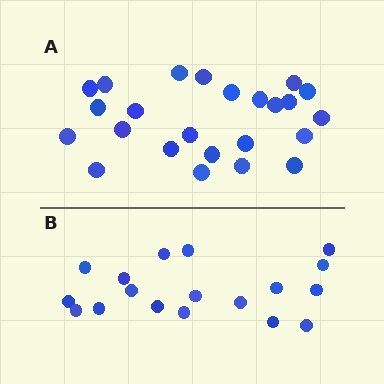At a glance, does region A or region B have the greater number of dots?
Region A (the top region) has more dots.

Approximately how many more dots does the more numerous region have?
Region A has about 6 more dots than region B.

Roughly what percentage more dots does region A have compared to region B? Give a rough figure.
About 35% more.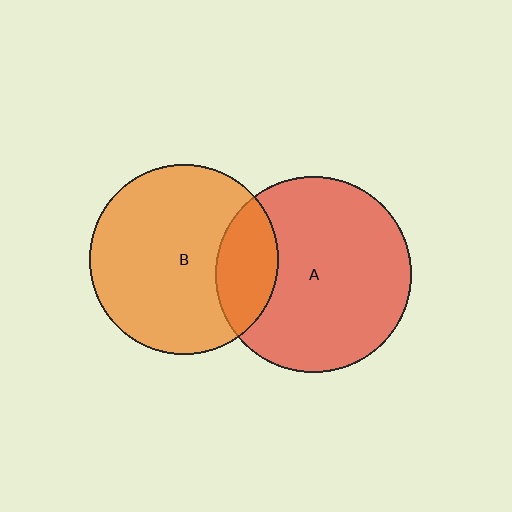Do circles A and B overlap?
Yes.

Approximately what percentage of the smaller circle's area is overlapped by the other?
Approximately 20%.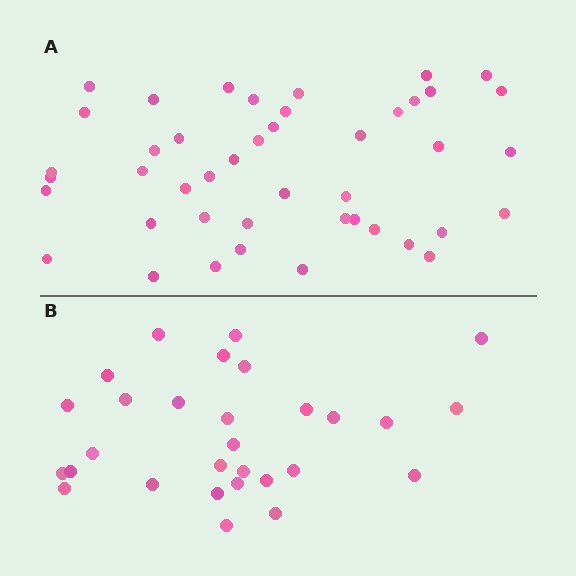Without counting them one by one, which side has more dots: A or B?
Region A (the top region) has more dots.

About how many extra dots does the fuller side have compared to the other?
Region A has approximately 15 more dots than region B.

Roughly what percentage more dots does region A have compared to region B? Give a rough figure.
About 50% more.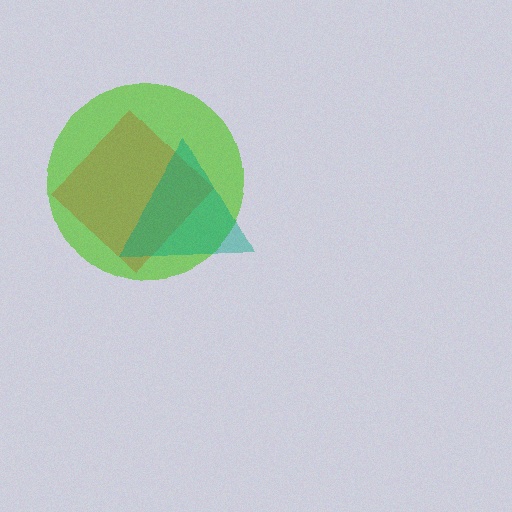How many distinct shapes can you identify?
There are 3 distinct shapes: a lime circle, a brown diamond, a teal triangle.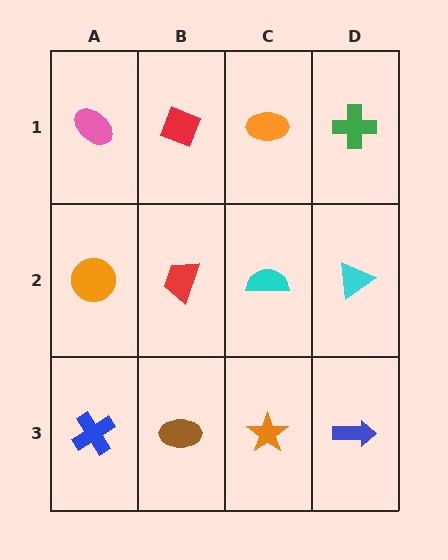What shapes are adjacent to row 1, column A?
An orange circle (row 2, column A), a red diamond (row 1, column B).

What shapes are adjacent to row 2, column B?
A red diamond (row 1, column B), a brown ellipse (row 3, column B), an orange circle (row 2, column A), a cyan semicircle (row 2, column C).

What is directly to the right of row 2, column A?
A red trapezoid.